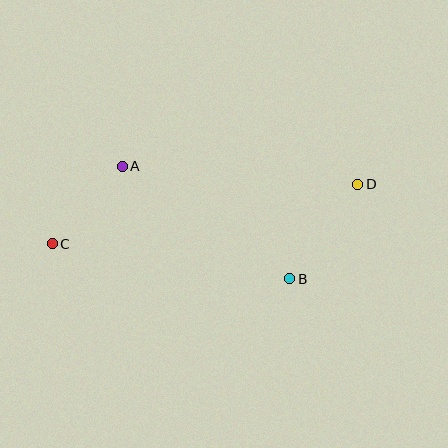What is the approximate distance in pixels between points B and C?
The distance between B and C is approximately 240 pixels.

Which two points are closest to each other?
Points A and C are closest to each other.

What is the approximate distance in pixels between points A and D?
The distance between A and D is approximately 236 pixels.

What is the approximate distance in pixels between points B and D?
The distance between B and D is approximately 117 pixels.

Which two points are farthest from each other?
Points C and D are farthest from each other.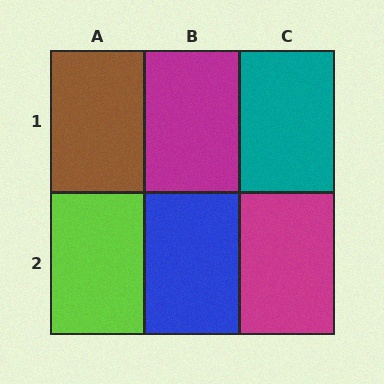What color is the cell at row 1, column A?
Brown.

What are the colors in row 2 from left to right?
Lime, blue, magenta.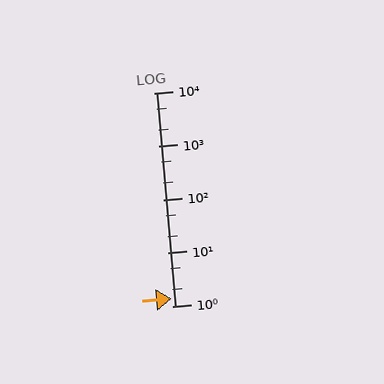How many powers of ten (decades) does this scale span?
The scale spans 4 decades, from 1 to 10000.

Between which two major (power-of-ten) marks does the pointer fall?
The pointer is between 1 and 10.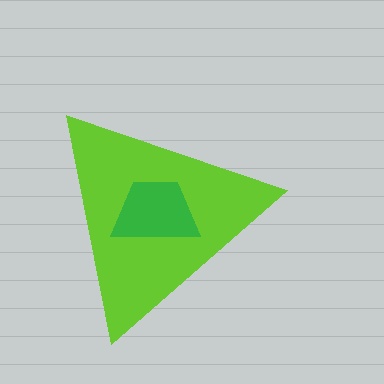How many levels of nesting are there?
2.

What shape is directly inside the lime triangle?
The green trapezoid.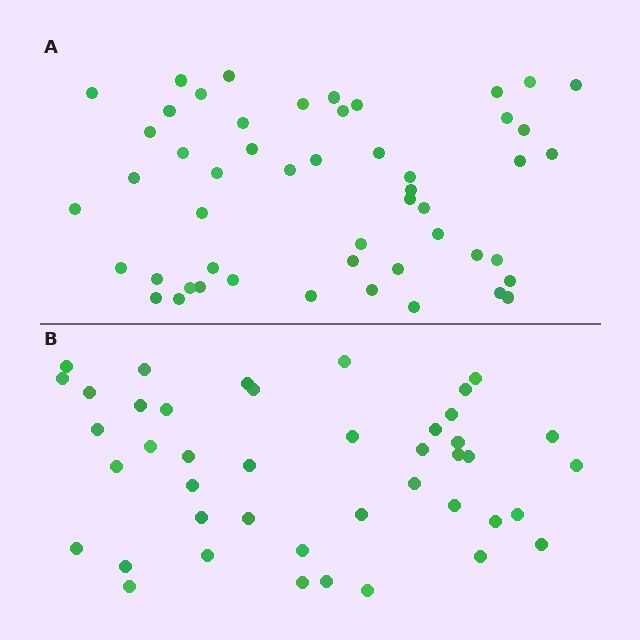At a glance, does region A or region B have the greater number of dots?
Region A (the top region) has more dots.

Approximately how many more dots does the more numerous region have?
Region A has roughly 8 or so more dots than region B.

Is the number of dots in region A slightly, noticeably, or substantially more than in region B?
Region A has only slightly more — the two regions are fairly close. The ratio is roughly 1.2 to 1.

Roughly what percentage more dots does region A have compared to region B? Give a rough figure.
About 20% more.